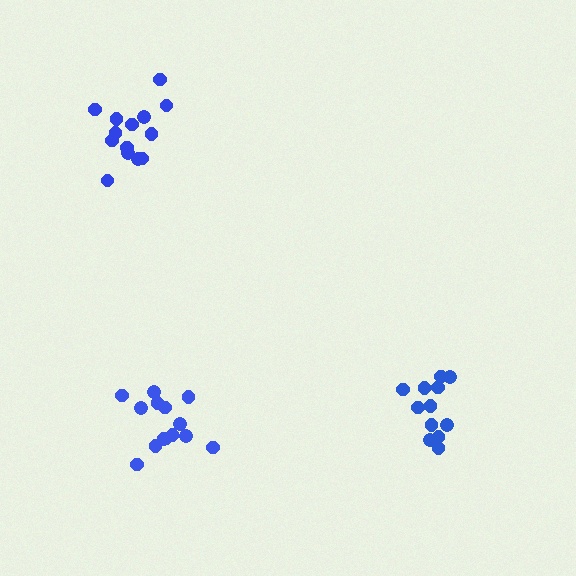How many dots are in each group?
Group 1: 12 dots, Group 2: 14 dots, Group 3: 14 dots (40 total).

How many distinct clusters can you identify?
There are 3 distinct clusters.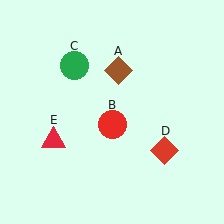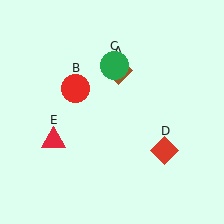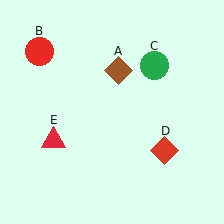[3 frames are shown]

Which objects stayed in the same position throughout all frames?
Brown diamond (object A) and red diamond (object D) and red triangle (object E) remained stationary.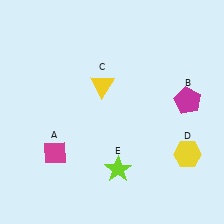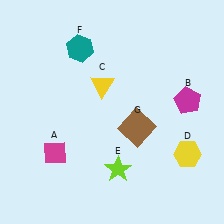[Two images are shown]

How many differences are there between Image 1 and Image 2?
There are 2 differences between the two images.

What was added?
A teal hexagon (F), a brown square (G) were added in Image 2.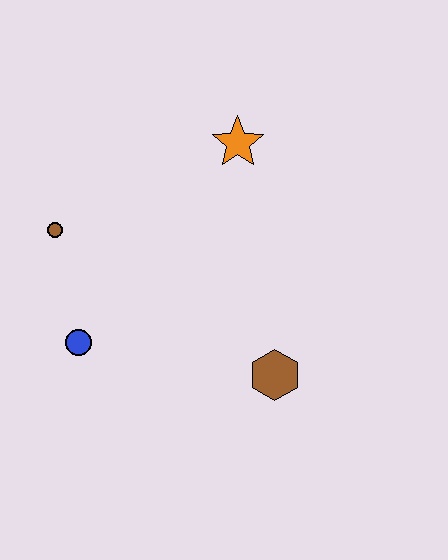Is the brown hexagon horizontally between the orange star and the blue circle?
No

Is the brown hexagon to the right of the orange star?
Yes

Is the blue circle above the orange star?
No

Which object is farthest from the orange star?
The blue circle is farthest from the orange star.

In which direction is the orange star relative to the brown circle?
The orange star is to the right of the brown circle.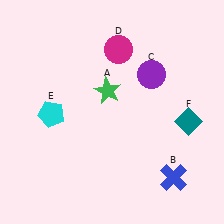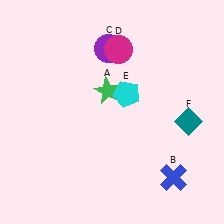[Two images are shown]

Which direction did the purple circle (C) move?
The purple circle (C) moved left.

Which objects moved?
The objects that moved are: the purple circle (C), the cyan pentagon (E).